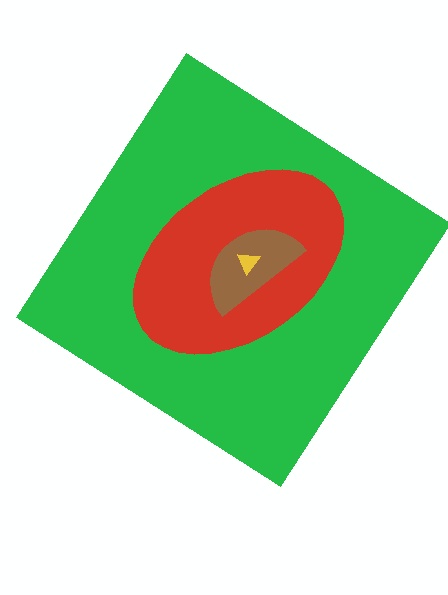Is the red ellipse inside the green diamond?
Yes.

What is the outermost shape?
The green diamond.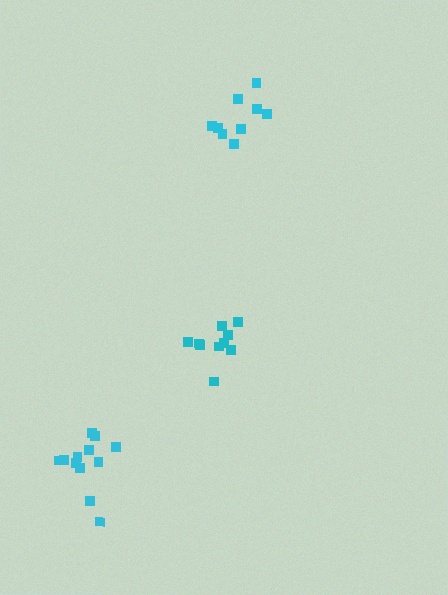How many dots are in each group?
Group 1: 10 dots, Group 2: 9 dots, Group 3: 12 dots (31 total).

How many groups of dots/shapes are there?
There are 3 groups.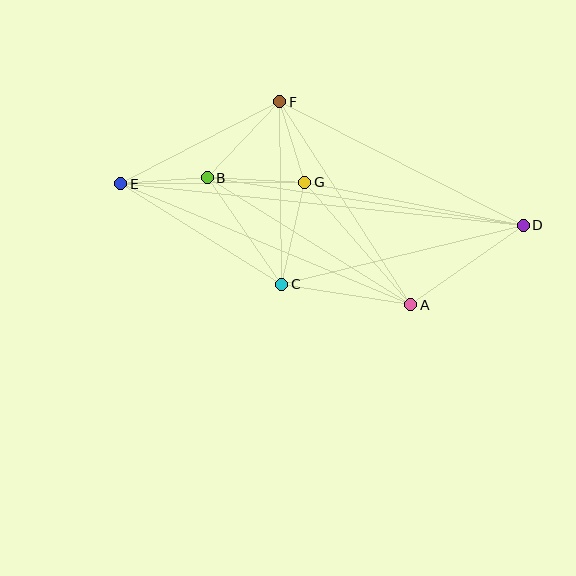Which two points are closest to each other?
Points F and G are closest to each other.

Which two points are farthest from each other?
Points D and E are farthest from each other.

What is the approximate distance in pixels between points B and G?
The distance between B and G is approximately 98 pixels.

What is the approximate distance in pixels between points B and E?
The distance between B and E is approximately 86 pixels.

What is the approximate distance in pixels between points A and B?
The distance between A and B is approximately 240 pixels.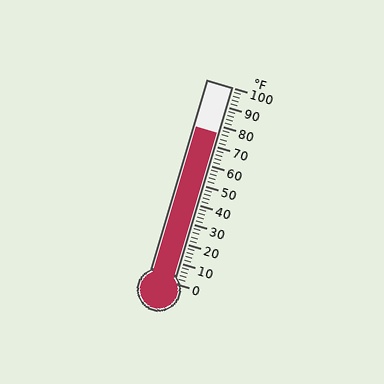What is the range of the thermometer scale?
The thermometer scale ranges from 0°F to 100°F.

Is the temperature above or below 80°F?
The temperature is below 80°F.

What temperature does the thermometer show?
The thermometer shows approximately 76°F.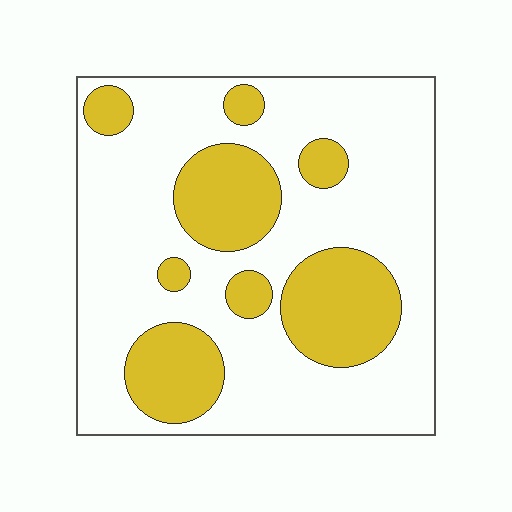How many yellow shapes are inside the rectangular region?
8.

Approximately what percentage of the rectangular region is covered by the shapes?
Approximately 30%.